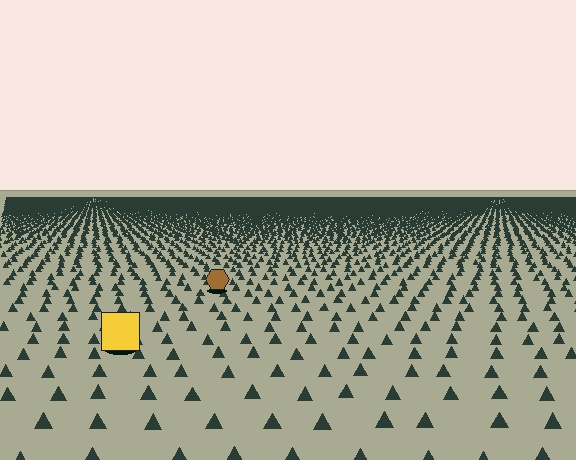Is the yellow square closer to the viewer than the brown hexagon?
Yes. The yellow square is closer — you can tell from the texture gradient: the ground texture is coarser near it.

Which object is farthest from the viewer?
The brown hexagon is farthest from the viewer. It appears smaller and the ground texture around it is denser.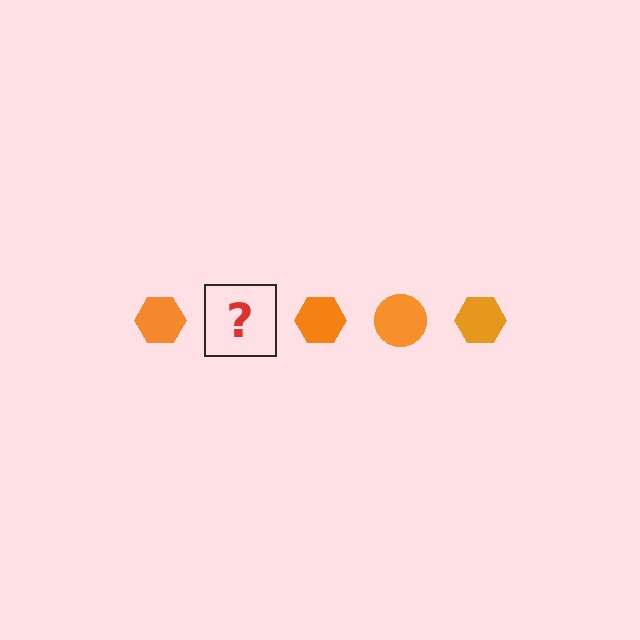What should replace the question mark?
The question mark should be replaced with an orange circle.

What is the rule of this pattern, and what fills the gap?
The rule is that the pattern cycles through hexagon, circle shapes in orange. The gap should be filled with an orange circle.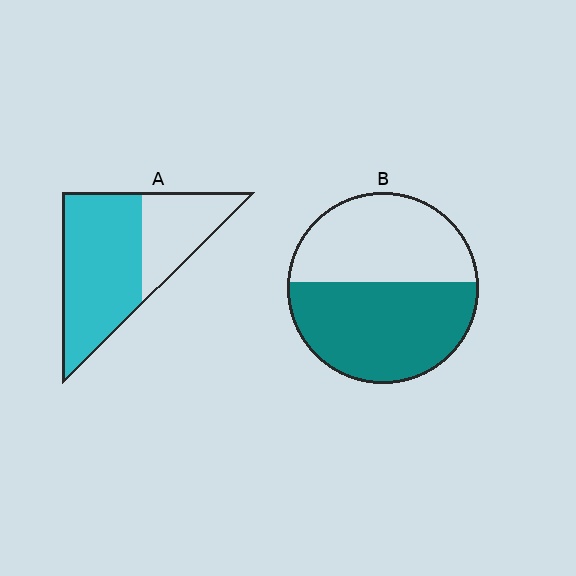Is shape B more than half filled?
Roughly half.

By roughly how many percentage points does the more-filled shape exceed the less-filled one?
By roughly 10 percentage points (A over B).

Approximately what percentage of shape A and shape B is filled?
A is approximately 65% and B is approximately 55%.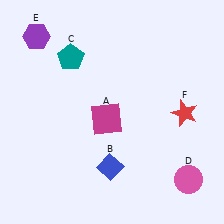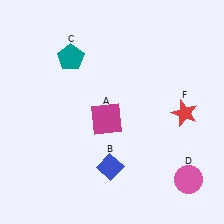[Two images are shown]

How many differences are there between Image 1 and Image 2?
There is 1 difference between the two images.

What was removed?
The purple hexagon (E) was removed in Image 2.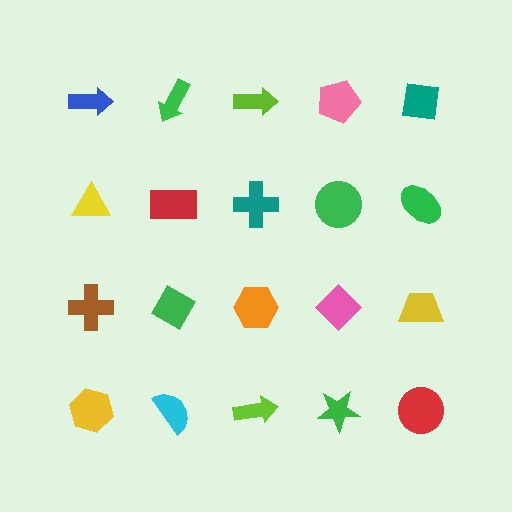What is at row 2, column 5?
A green ellipse.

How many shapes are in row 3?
5 shapes.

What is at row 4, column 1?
A yellow hexagon.